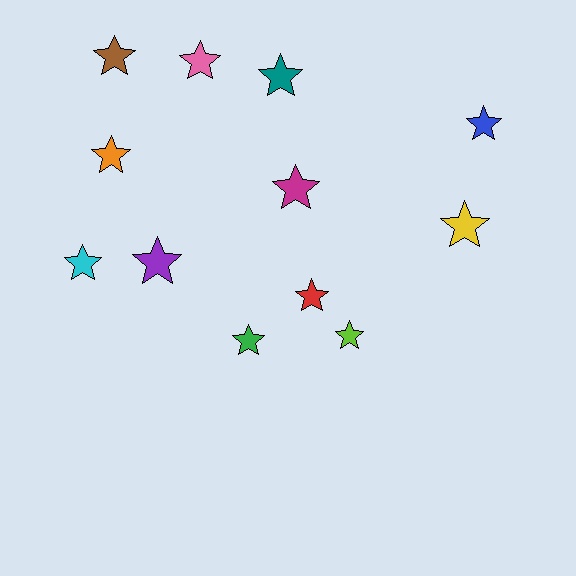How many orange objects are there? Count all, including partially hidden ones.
There is 1 orange object.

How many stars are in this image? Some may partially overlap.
There are 12 stars.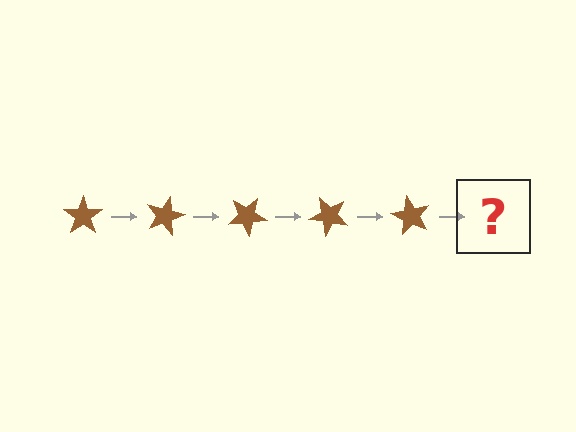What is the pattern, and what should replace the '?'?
The pattern is that the star rotates 15 degrees each step. The '?' should be a brown star rotated 75 degrees.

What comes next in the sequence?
The next element should be a brown star rotated 75 degrees.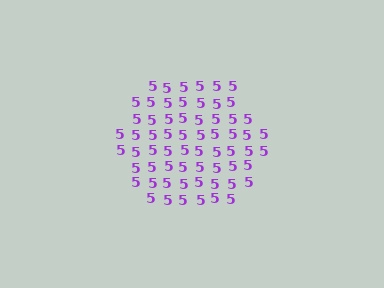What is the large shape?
The large shape is a hexagon.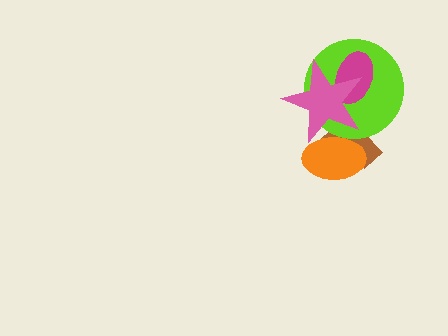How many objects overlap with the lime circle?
4 objects overlap with the lime circle.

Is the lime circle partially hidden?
Yes, it is partially covered by another shape.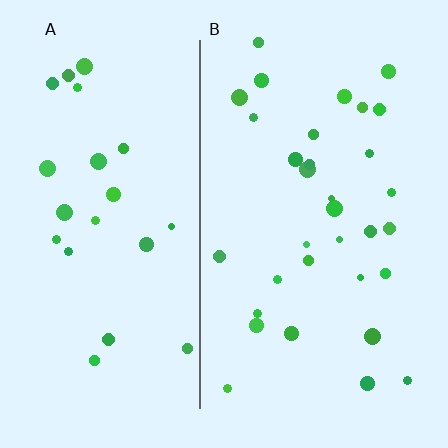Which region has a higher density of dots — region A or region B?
B (the right).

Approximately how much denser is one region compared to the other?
Approximately 1.4× — region B over region A.